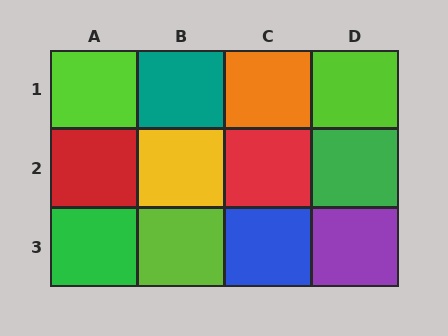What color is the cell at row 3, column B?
Lime.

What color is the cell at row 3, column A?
Green.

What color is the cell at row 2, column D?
Green.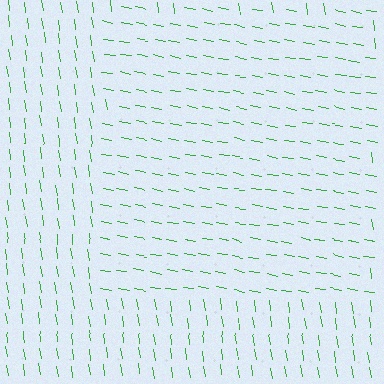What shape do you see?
I see a rectangle.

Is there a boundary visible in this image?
Yes, there is a texture boundary formed by a change in line orientation.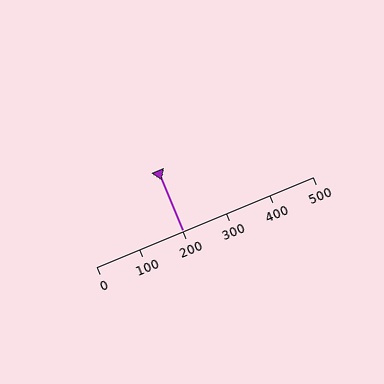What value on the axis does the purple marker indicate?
The marker indicates approximately 200.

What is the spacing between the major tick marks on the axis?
The major ticks are spaced 100 apart.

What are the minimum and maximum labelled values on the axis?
The axis runs from 0 to 500.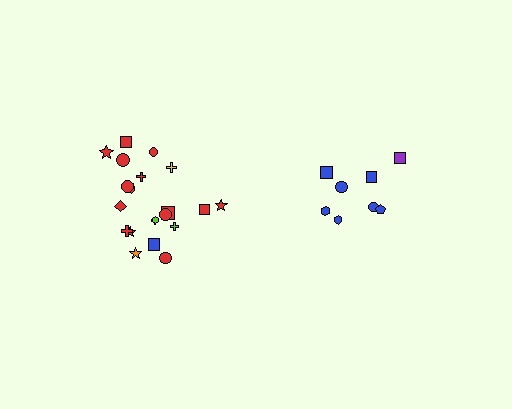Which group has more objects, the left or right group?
The left group.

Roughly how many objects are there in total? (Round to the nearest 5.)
Roughly 30 objects in total.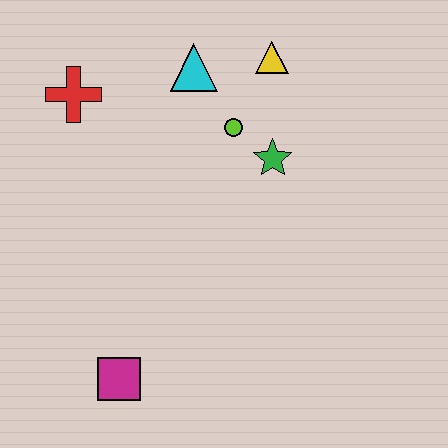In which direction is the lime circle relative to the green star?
The lime circle is to the left of the green star.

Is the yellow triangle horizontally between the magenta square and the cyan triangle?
No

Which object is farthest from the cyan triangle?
The magenta square is farthest from the cyan triangle.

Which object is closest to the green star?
The lime circle is closest to the green star.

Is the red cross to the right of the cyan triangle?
No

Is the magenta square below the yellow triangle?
Yes